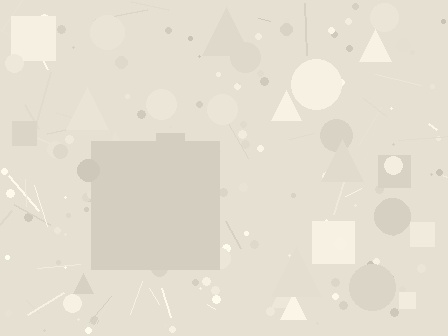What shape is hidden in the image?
A square is hidden in the image.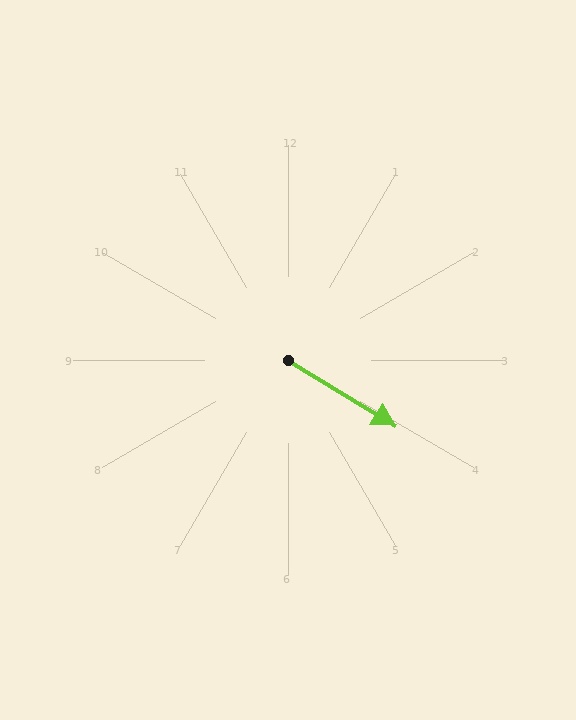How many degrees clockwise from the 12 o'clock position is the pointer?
Approximately 121 degrees.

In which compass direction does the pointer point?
Southeast.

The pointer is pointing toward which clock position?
Roughly 4 o'clock.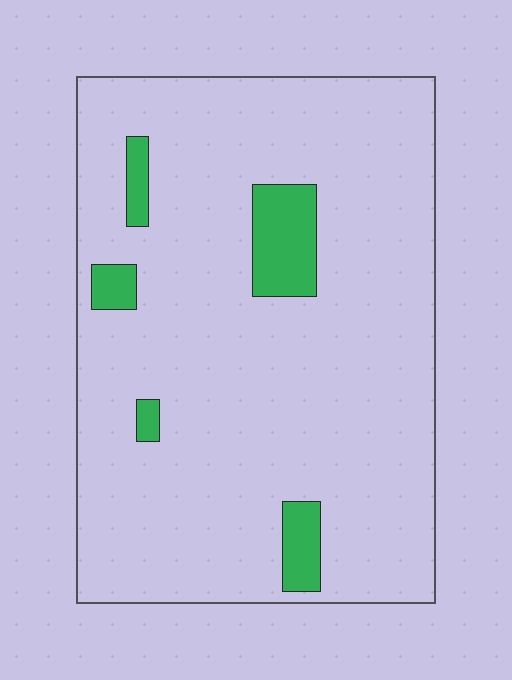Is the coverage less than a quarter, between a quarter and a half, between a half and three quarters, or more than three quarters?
Less than a quarter.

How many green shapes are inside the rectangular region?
5.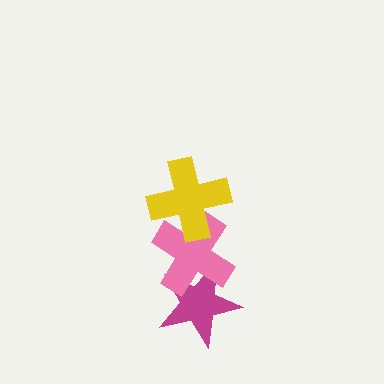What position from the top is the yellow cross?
The yellow cross is 1st from the top.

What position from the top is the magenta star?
The magenta star is 3rd from the top.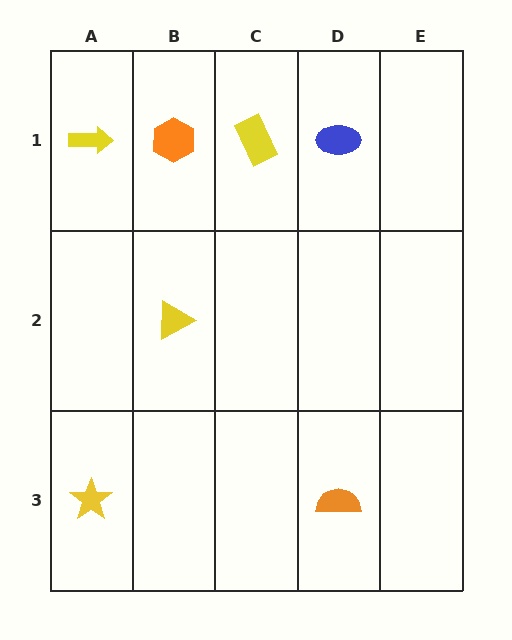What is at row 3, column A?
A yellow star.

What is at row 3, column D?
An orange semicircle.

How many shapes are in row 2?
1 shape.